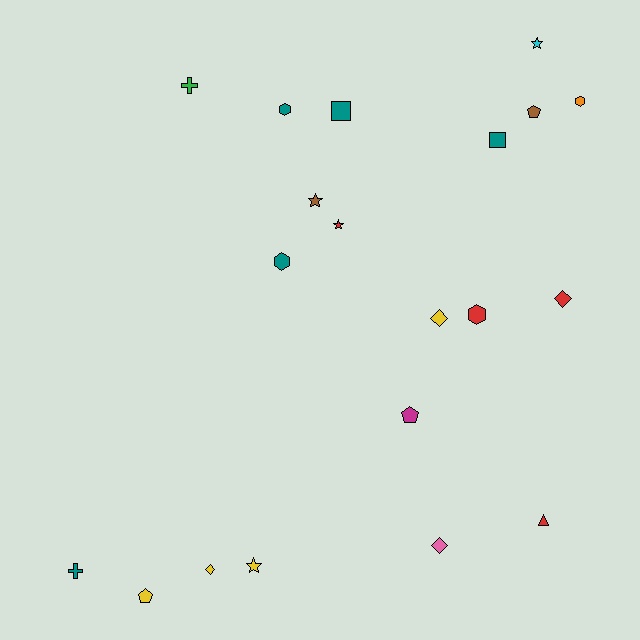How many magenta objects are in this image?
There is 1 magenta object.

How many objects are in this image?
There are 20 objects.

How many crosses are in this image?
There are 2 crosses.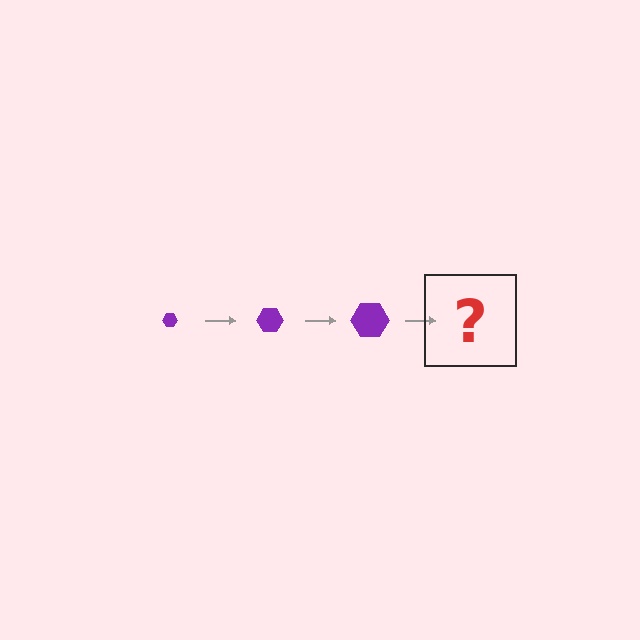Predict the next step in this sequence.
The next step is a purple hexagon, larger than the previous one.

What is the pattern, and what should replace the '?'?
The pattern is that the hexagon gets progressively larger each step. The '?' should be a purple hexagon, larger than the previous one.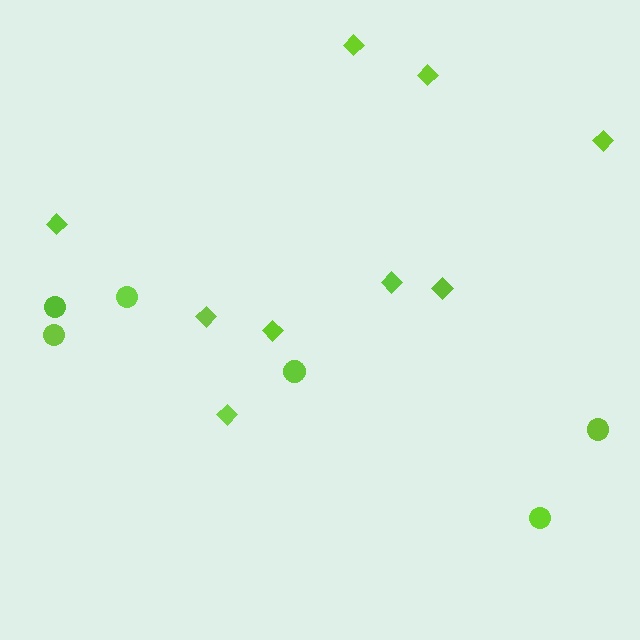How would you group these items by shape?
There are 2 groups: one group of circles (6) and one group of diamonds (9).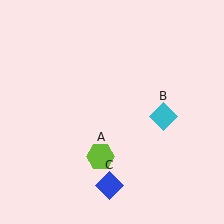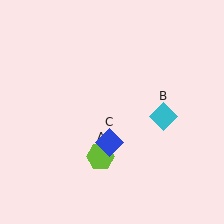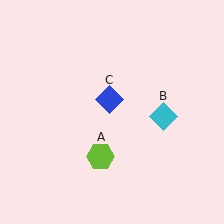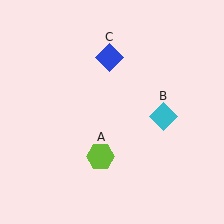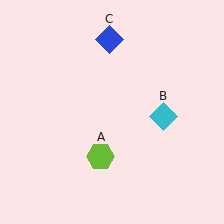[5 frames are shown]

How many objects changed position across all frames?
1 object changed position: blue diamond (object C).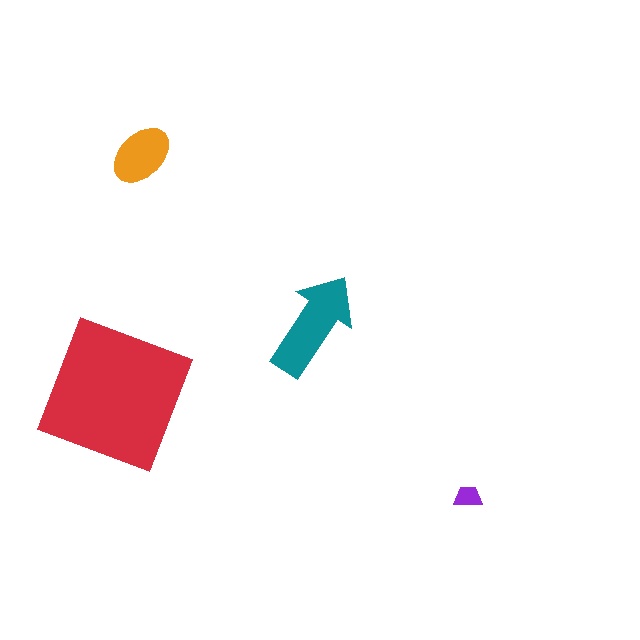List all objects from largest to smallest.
The red square, the teal arrow, the orange ellipse, the purple trapezoid.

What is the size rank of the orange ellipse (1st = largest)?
3rd.